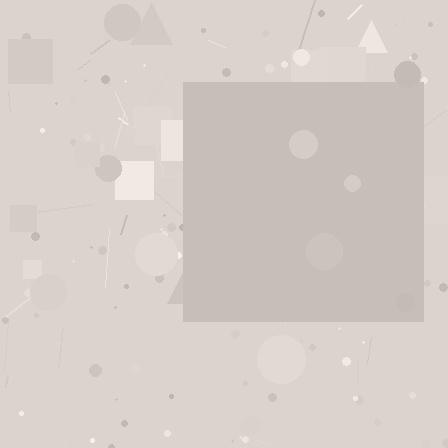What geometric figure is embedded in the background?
A square is embedded in the background.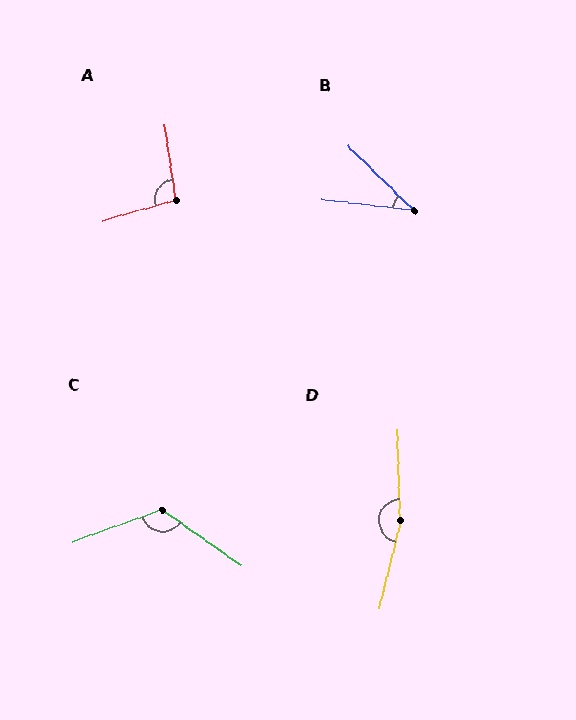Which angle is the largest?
D, at approximately 165 degrees.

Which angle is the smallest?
B, at approximately 38 degrees.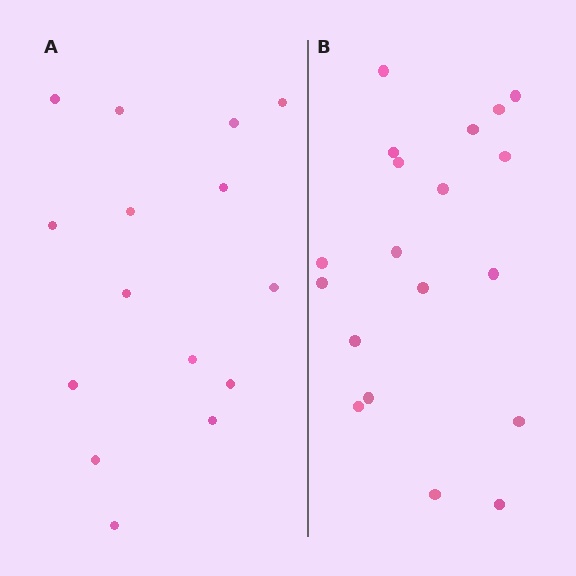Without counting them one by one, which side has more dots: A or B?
Region B (the right region) has more dots.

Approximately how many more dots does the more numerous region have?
Region B has about 4 more dots than region A.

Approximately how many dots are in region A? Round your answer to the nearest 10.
About 20 dots. (The exact count is 15, which rounds to 20.)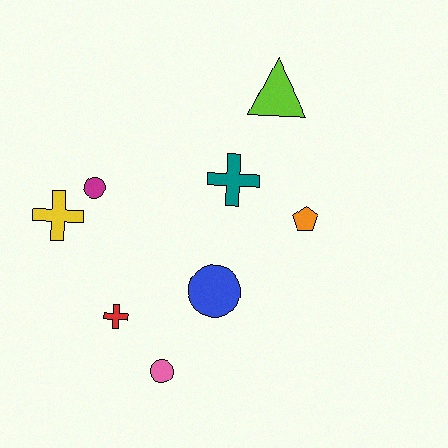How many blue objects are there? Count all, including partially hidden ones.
There is 1 blue object.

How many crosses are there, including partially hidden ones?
There are 3 crosses.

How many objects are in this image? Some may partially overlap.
There are 8 objects.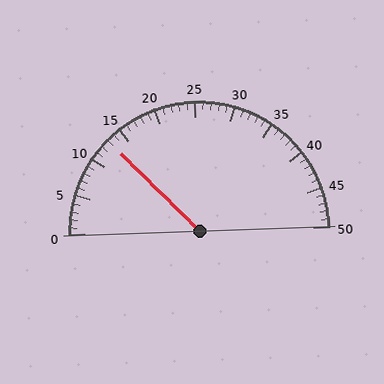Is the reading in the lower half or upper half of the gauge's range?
The reading is in the lower half of the range (0 to 50).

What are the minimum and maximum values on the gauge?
The gauge ranges from 0 to 50.